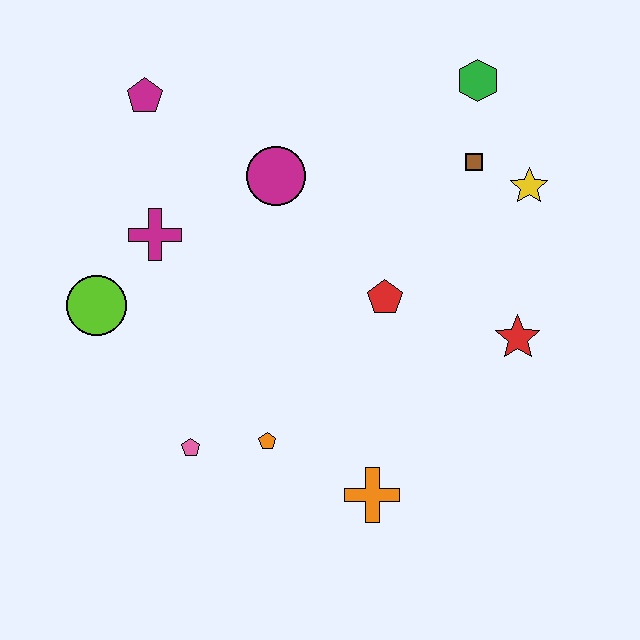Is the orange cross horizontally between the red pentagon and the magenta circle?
Yes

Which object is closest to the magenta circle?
The magenta cross is closest to the magenta circle.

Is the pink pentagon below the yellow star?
Yes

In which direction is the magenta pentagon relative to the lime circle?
The magenta pentagon is above the lime circle.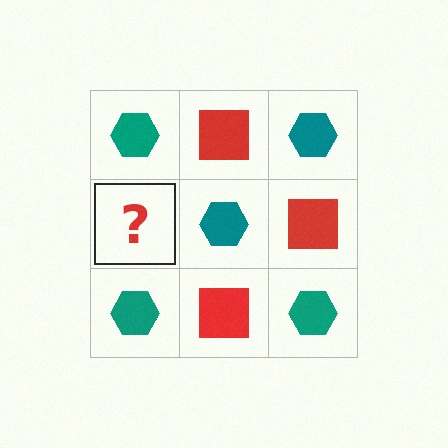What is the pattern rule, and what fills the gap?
The rule is that it alternates teal hexagon and red square in a checkerboard pattern. The gap should be filled with a red square.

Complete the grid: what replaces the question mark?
The question mark should be replaced with a red square.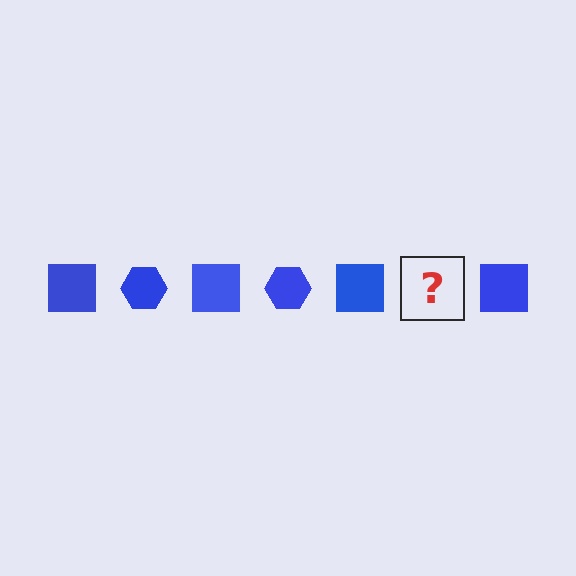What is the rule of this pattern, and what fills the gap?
The rule is that the pattern cycles through square, hexagon shapes in blue. The gap should be filled with a blue hexagon.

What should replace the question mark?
The question mark should be replaced with a blue hexagon.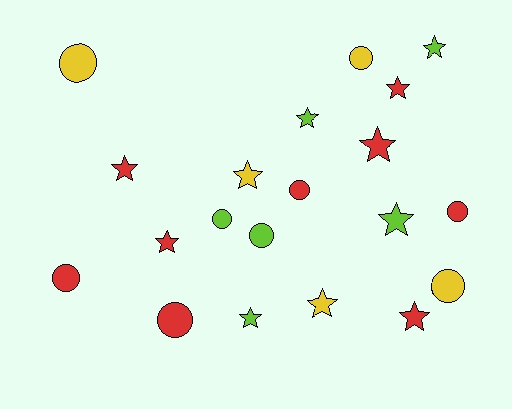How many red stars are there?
There are 5 red stars.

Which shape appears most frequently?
Star, with 11 objects.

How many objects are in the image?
There are 20 objects.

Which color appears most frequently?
Red, with 9 objects.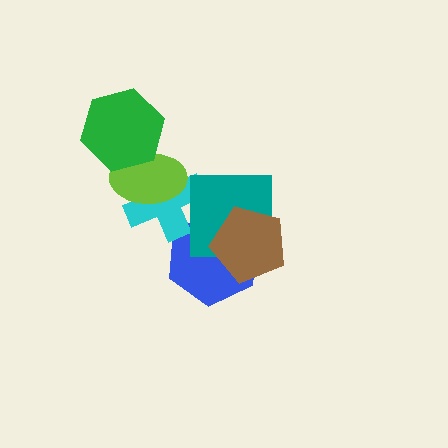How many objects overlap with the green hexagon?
1 object overlaps with the green hexagon.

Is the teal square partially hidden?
Yes, it is partially covered by another shape.